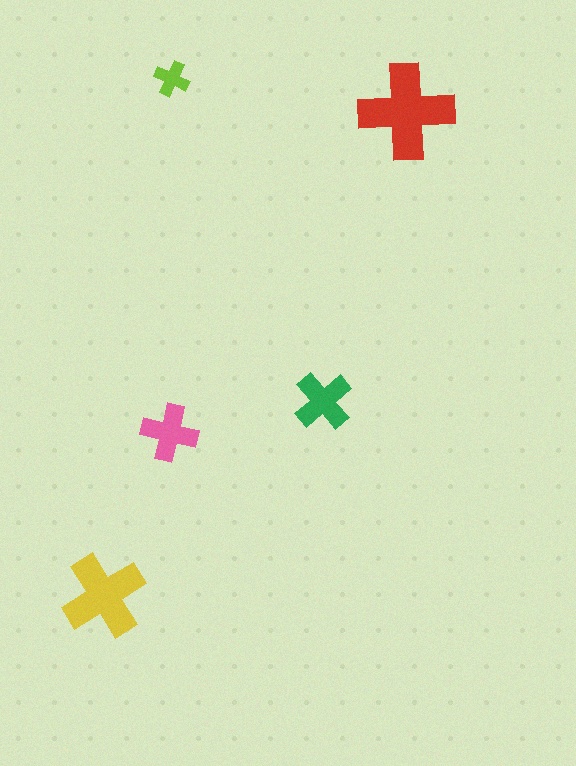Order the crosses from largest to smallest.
the red one, the yellow one, the green one, the pink one, the lime one.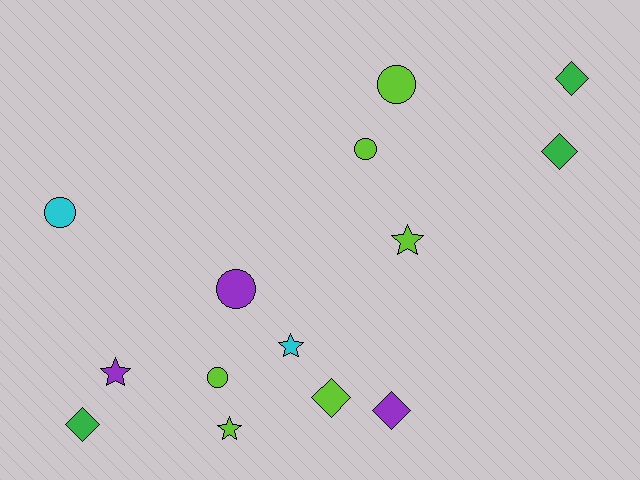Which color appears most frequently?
Lime, with 6 objects.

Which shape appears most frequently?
Diamond, with 5 objects.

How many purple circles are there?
There is 1 purple circle.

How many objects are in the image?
There are 14 objects.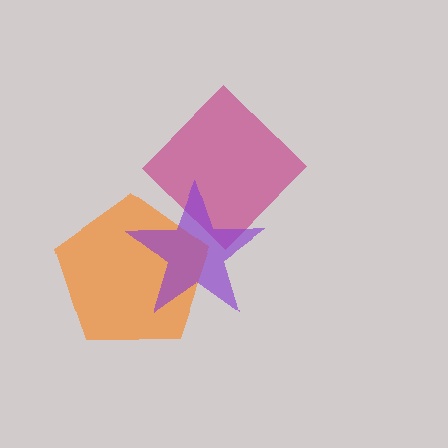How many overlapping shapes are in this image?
There are 3 overlapping shapes in the image.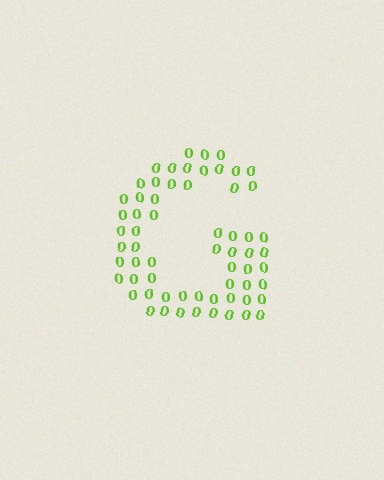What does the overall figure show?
The overall figure shows the letter G.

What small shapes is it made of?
It is made of small digit 0's.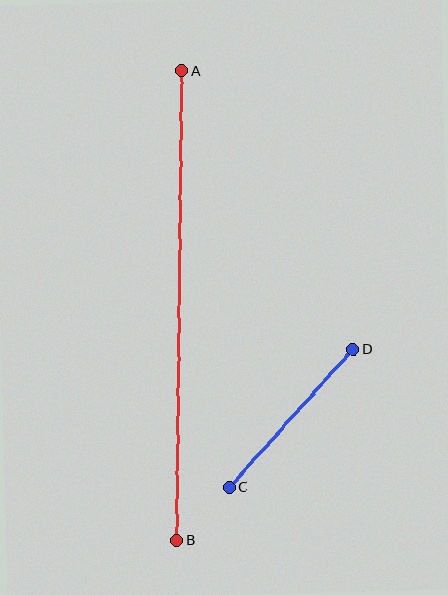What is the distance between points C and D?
The distance is approximately 185 pixels.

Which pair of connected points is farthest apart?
Points A and B are farthest apart.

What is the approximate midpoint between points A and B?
The midpoint is at approximately (179, 306) pixels.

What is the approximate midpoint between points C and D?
The midpoint is at approximately (291, 418) pixels.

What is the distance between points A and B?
The distance is approximately 470 pixels.